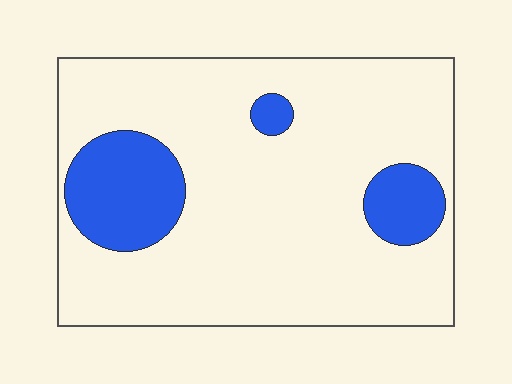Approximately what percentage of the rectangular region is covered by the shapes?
Approximately 15%.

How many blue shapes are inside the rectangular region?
3.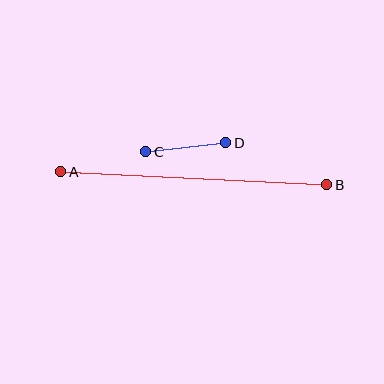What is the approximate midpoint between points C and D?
The midpoint is at approximately (186, 147) pixels.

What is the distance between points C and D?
The distance is approximately 80 pixels.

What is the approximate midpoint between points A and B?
The midpoint is at approximately (194, 178) pixels.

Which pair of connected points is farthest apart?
Points A and B are farthest apart.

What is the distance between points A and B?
The distance is approximately 266 pixels.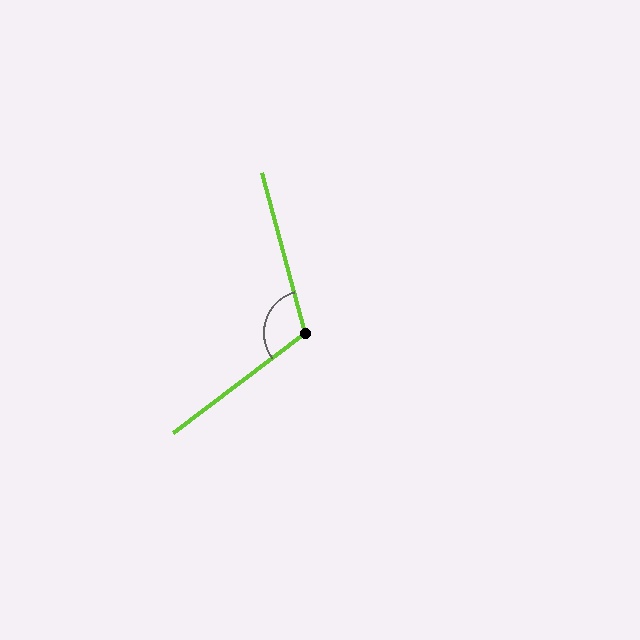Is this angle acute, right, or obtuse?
It is obtuse.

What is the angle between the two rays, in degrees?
Approximately 112 degrees.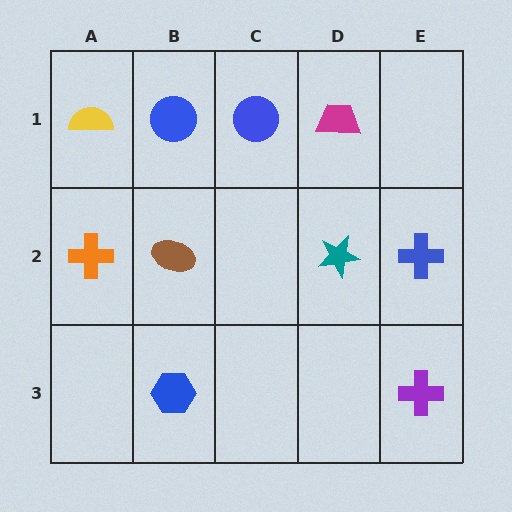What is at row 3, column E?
A purple cross.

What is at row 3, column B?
A blue hexagon.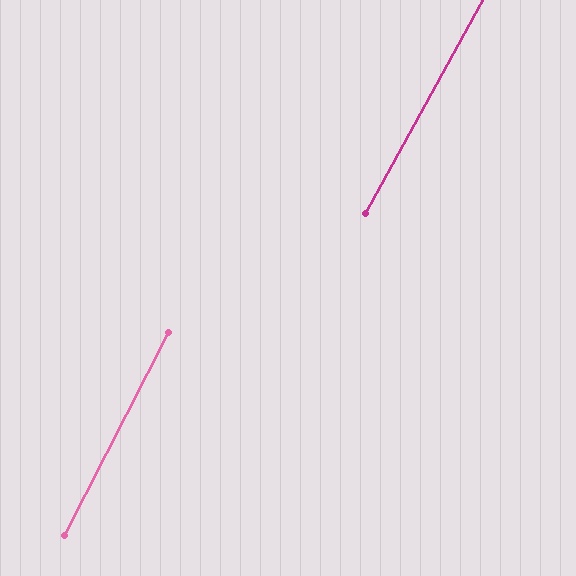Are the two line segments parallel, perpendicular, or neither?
Parallel — their directions differ by only 1.4°.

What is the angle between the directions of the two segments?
Approximately 1 degree.